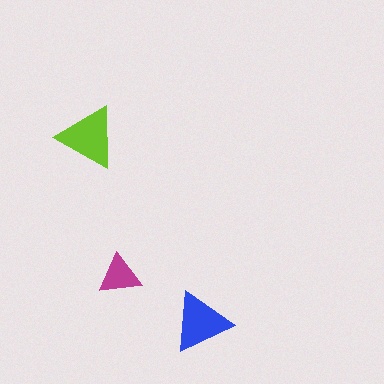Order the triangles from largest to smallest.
the lime one, the blue one, the magenta one.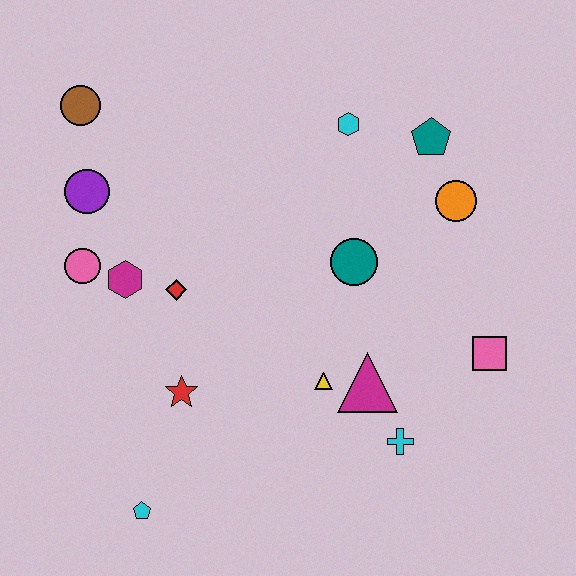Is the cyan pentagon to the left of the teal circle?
Yes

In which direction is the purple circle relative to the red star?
The purple circle is above the red star.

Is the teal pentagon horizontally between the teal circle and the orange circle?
Yes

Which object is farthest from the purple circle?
The pink square is farthest from the purple circle.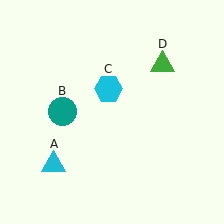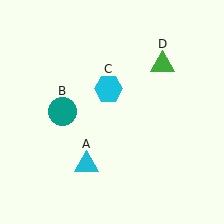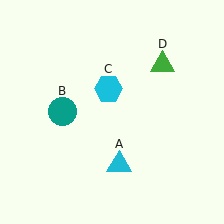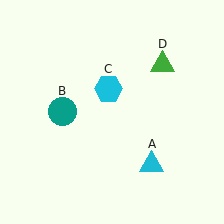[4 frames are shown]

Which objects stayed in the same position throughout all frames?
Teal circle (object B) and cyan hexagon (object C) and green triangle (object D) remained stationary.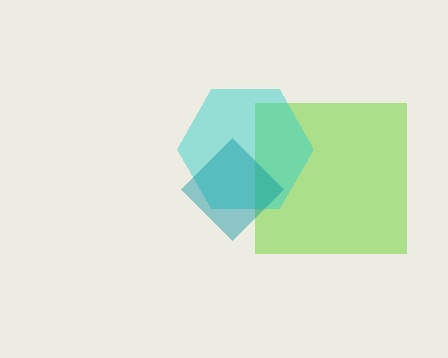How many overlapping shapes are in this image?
There are 3 overlapping shapes in the image.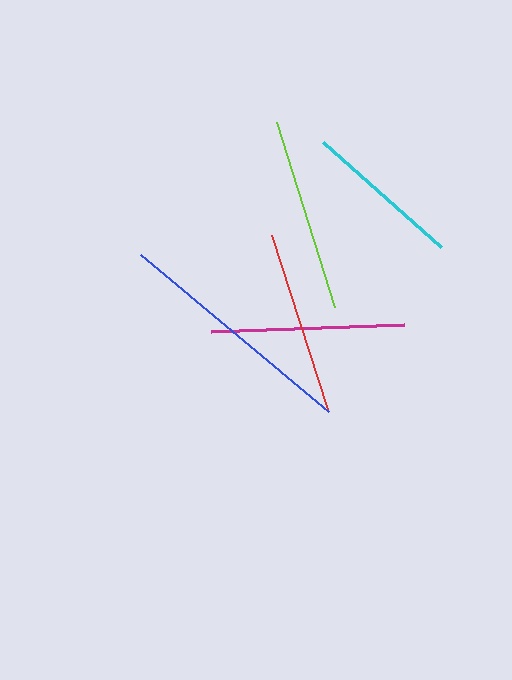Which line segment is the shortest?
The cyan line is the shortest at approximately 158 pixels.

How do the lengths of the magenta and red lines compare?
The magenta and red lines are approximately the same length.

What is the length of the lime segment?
The lime segment is approximately 193 pixels long.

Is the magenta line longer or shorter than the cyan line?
The magenta line is longer than the cyan line.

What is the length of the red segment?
The red segment is approximately 182 pixels long.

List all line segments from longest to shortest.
From longest to shortest: blue, lime, magenta, red, cyan.